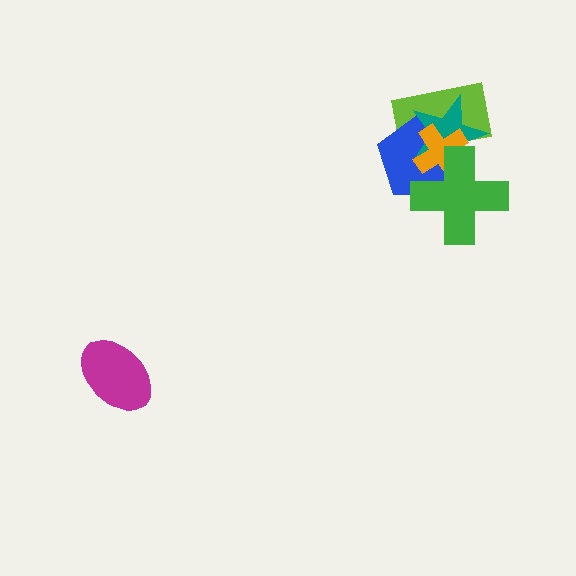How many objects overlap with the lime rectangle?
4 objects overlap with the lime rectangle.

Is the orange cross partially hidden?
Yes, it is partially covered by another shape.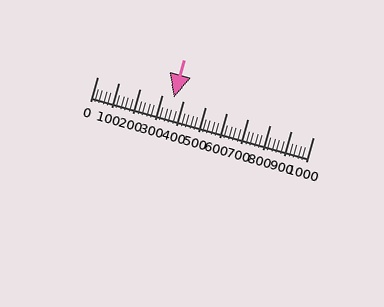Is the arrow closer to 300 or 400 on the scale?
The arrow is closer to 400.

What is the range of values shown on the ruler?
The ruler shows values from 0 to 1000.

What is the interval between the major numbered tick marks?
The major tick marks are spaced 100 units apart.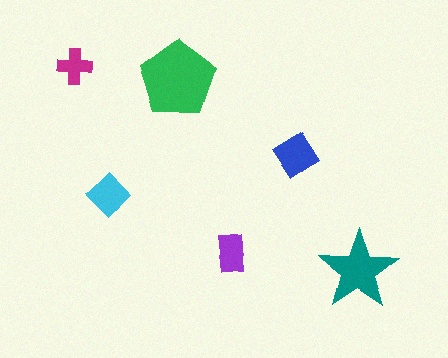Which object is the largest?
The green pentagon.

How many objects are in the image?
There are 6 objects in the image.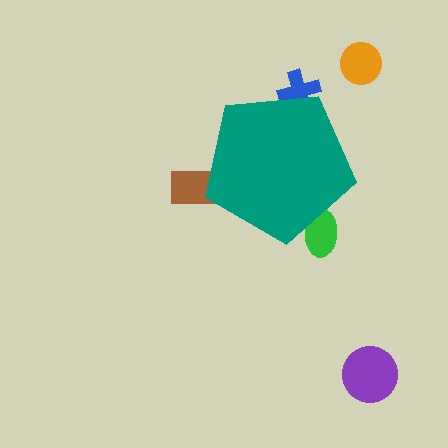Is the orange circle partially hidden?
No, the orange circle is fully visible.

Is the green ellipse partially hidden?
Yes, the green ellipse is partially hidden behind the teal pentagon.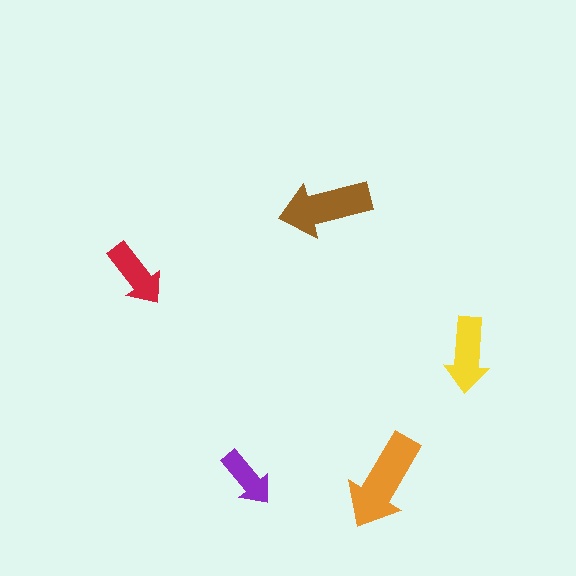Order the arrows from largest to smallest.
the orange one, the brown one, the yellow one, the red one, the purple one.